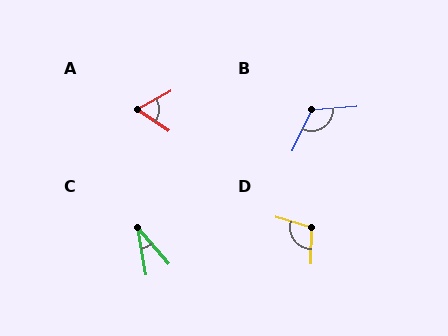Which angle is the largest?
B, at approximately 119 degrees.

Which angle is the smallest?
C, at approximately 30 degrees.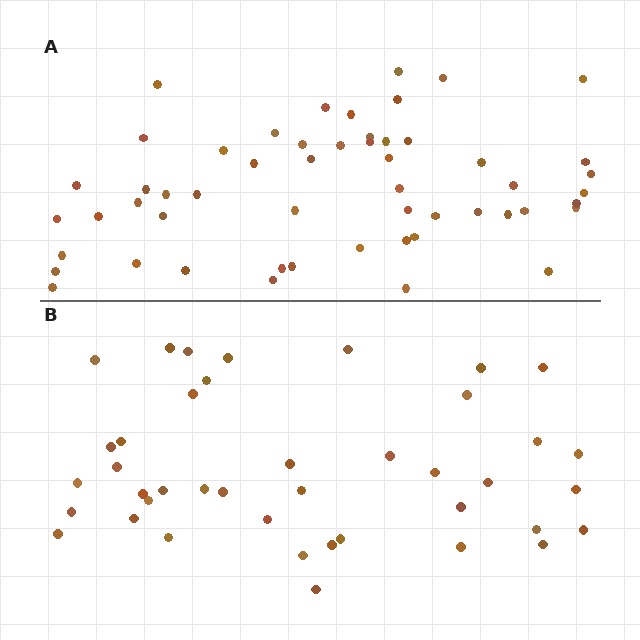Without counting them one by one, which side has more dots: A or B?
Region A (the top region) has more dots.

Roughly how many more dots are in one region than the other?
Region A has approximately 15 more dots than region B.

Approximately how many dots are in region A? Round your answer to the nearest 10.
About 50 dots. (The exact count is 54, which rounds to 50.)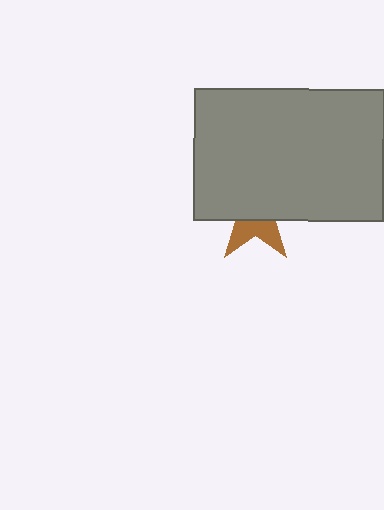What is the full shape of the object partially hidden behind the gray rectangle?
The partially hidden object is a brown star.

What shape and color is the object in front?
The object in front is a gray rectangle.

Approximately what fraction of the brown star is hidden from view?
Roughly 65% of the brown star is hidden behind the gray rectangle.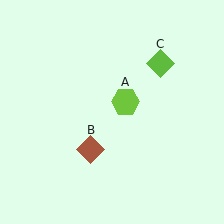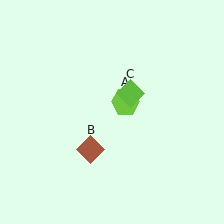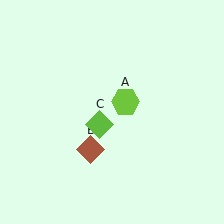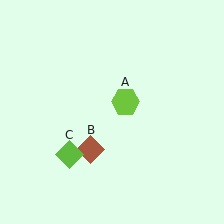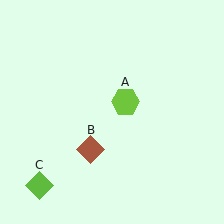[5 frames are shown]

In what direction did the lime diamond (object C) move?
The lime diamond (object C) moved down and to the left.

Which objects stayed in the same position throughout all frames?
Lime hexagon (object A) and brown diamond (object B) remained stationary.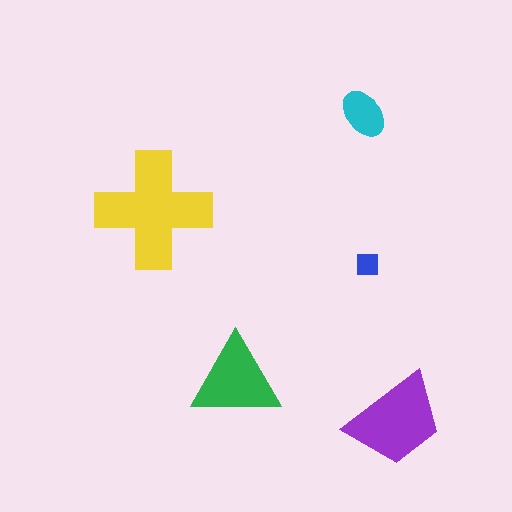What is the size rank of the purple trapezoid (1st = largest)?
2nd.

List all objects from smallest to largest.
The blue square, the cyan ellipse, the green triangle, the purple trapezoid, the yellow cross.